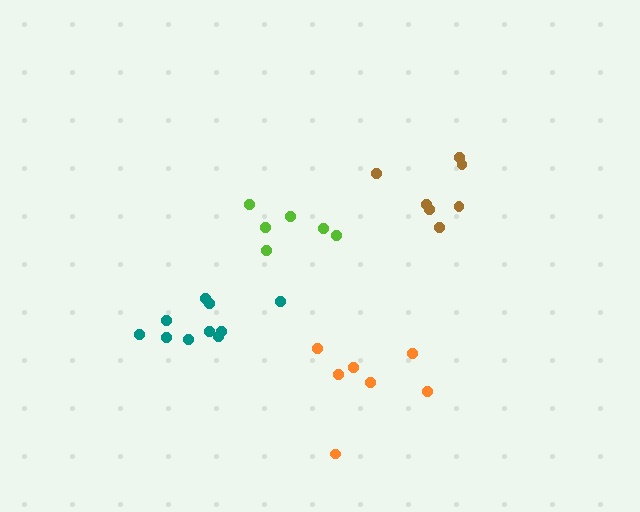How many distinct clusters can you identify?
There are 4 distinct clusters.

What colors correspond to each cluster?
The clusters are colored: teal, lime, orange, brown.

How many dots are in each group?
Group 1: 10 dots, Group 2: 6 dots, Group 3: 7 dots, Group 4: 7 dots (30 total).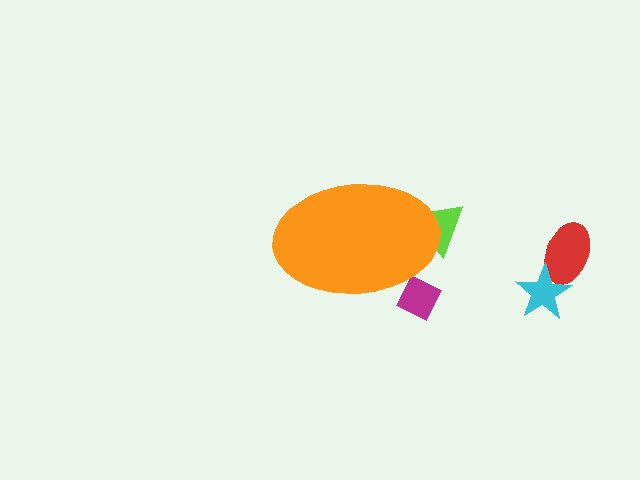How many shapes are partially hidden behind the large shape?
2 shapes are partially hidden.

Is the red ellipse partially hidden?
No, the red ellipse is fully visible.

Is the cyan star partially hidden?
No, the cyan star is fully visible.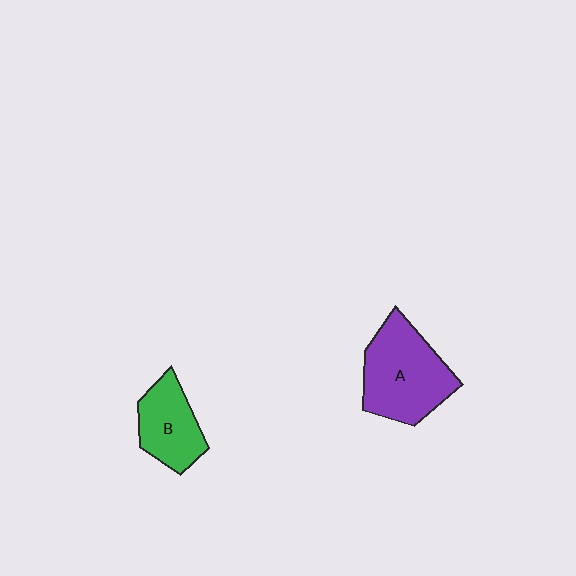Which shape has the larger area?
Shape A (purple).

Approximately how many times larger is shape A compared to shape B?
Approximately 1.6 times.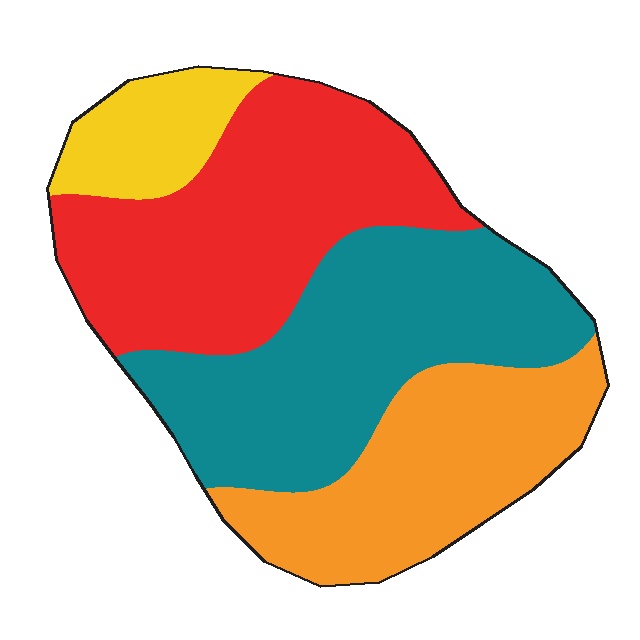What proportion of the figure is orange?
Orange takes up less than a quarter of the figure.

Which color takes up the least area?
Yellow, at roughly 10%.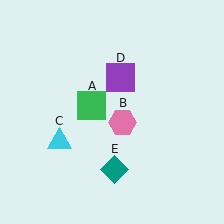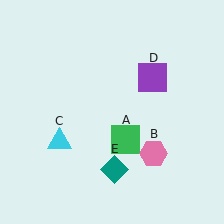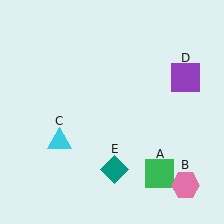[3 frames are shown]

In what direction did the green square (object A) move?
The green square (object A) moved down and to the right.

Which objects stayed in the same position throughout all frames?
Cyan triangle (object C) and teal diamond (object E) remained stationary.